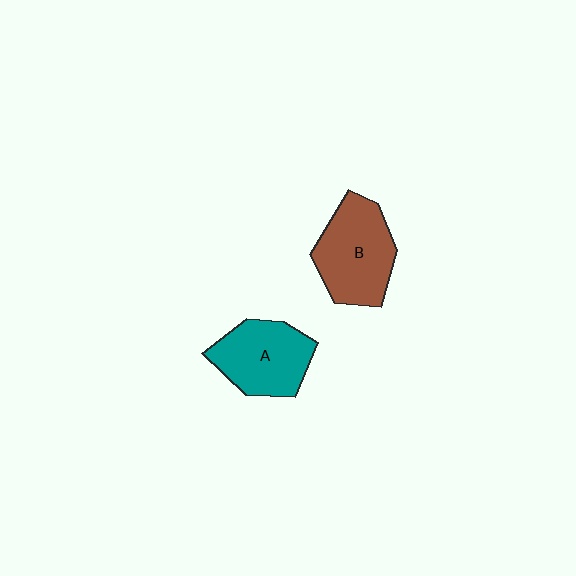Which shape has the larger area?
Shape B (brown).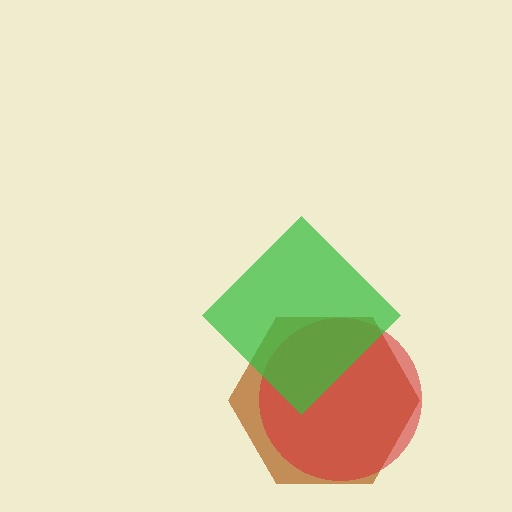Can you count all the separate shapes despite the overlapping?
Yes, there are 3 separate shapes.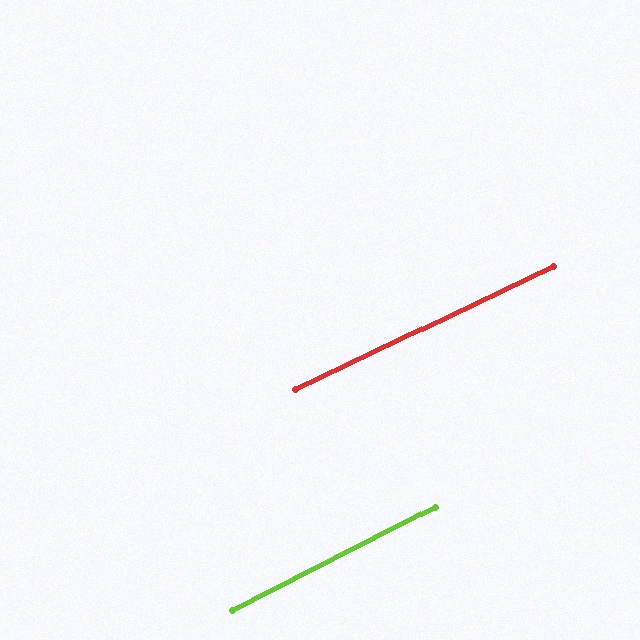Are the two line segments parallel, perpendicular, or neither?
Parallel — their directions differ by only 1.6°.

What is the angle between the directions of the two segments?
Approximately 2 degrees.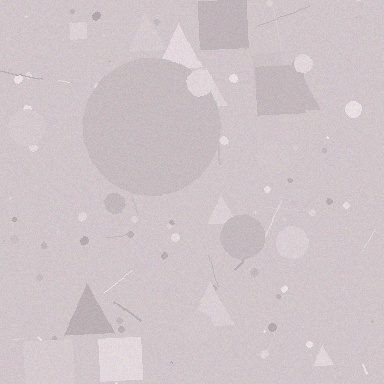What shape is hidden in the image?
A circle is hidden in the image.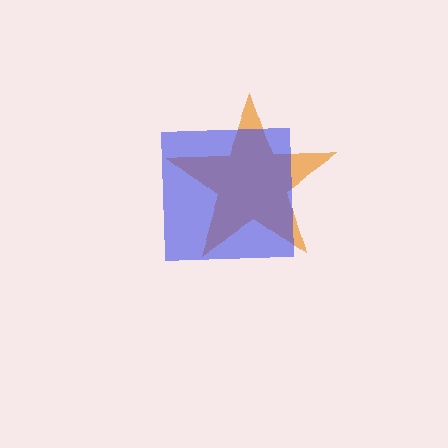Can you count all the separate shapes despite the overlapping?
Yes, there are 2 separate shapes.